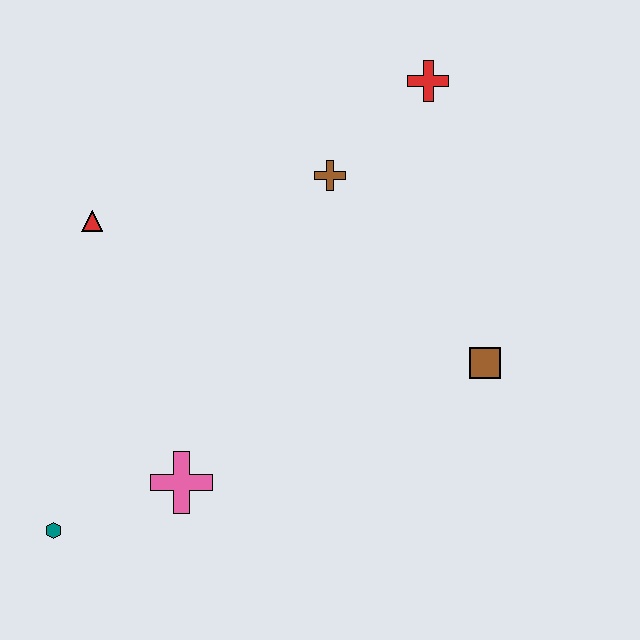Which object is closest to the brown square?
The brown cross is closest to the brown square.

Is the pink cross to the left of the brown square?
Yes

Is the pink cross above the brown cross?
No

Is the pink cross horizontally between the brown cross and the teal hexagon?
Yes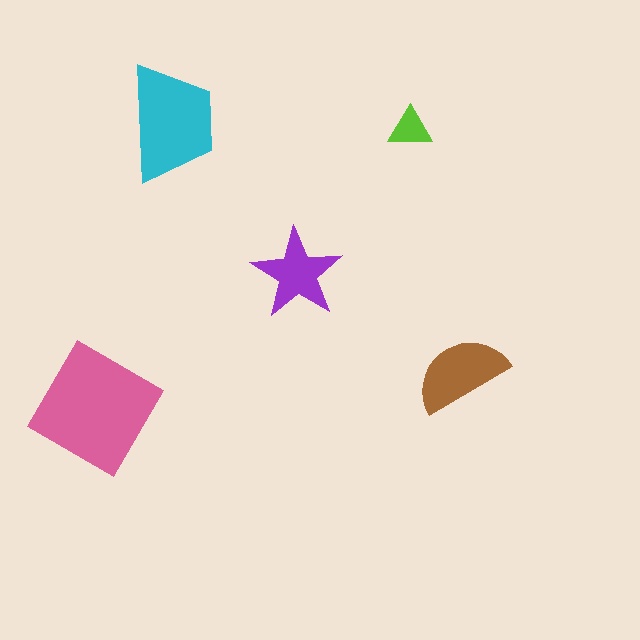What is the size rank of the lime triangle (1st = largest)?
5th.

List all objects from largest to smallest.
The pink diamond, the cyan trapezoid, the brown semicircle, the purple star, the lime triangle.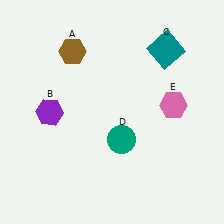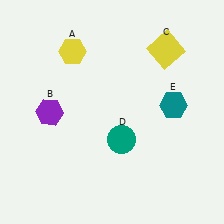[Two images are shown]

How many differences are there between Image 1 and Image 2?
There are 3 differences between the two images.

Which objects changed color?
A changed from brown to yellow. C changed from teal to yellow. E changed from pink to teal.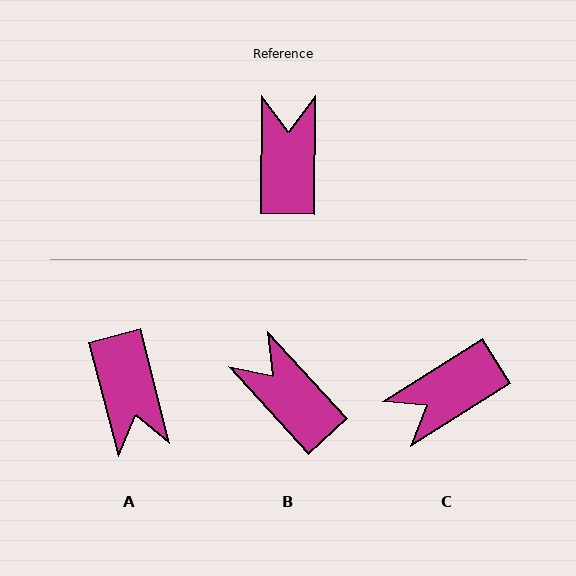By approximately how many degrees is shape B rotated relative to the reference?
Approximately 43 degrees counter-clockwise.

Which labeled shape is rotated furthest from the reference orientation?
A, about 165 degrees away.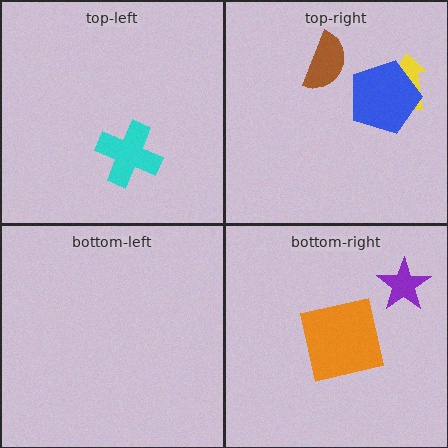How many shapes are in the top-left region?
1.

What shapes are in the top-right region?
The brown semicircle, the yellow arrow, the blue pentagon.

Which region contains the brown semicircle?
The top-right region.